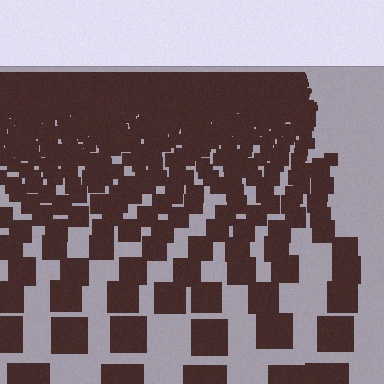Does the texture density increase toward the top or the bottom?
Density increases toward the top.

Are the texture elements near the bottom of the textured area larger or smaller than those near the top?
Larger. Near the bottom, elements are closer to the viewer and appear at a bigger on-screen size.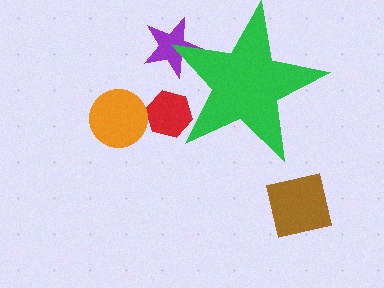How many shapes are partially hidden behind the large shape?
2 shapes are partially hidden.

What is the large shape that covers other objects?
A green star.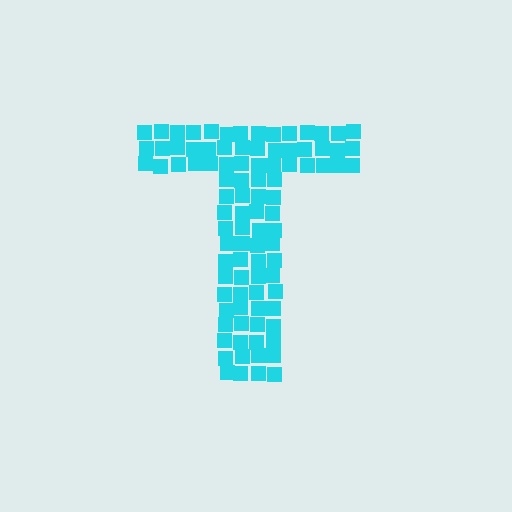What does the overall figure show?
The overall figure shows the letter T.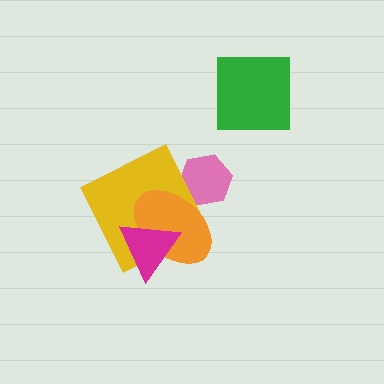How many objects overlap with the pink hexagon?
2 objects overlap with the pink hexagon.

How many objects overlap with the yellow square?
3 objects overlap with the yellow square.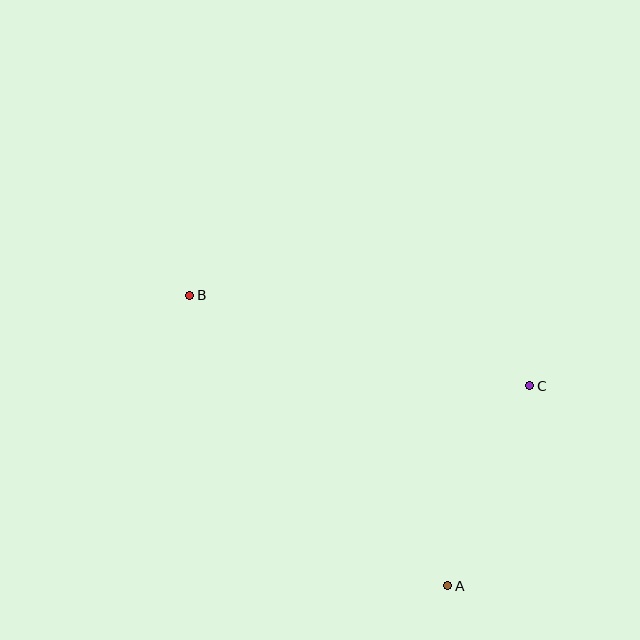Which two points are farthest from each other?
Points A and B are farthest from each other.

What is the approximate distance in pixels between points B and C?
The distance between B and C is approximately 352 pixels.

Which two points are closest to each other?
Points A and C are closest to each other.